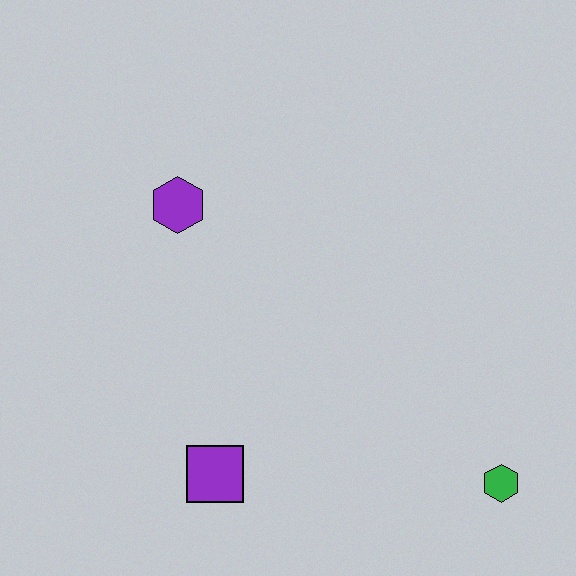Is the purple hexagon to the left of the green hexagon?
Yes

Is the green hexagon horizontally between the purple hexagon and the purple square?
No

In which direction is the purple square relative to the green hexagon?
The purple square is to the left of the green hexagon.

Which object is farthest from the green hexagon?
The purple hexagon is farthest from the green hexagon.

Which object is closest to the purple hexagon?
The purple square is closest to the purple hexagon.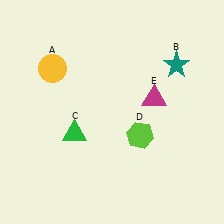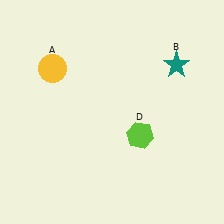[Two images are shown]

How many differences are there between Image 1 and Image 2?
There are 2 differences between the two images.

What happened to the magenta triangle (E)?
The magenta triangle (E) was removed in Image 2. It was in the top-right area of Image 1.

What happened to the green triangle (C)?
The green triangle (C) was removed in Image 2. It was in the bottom-left area of Image 1.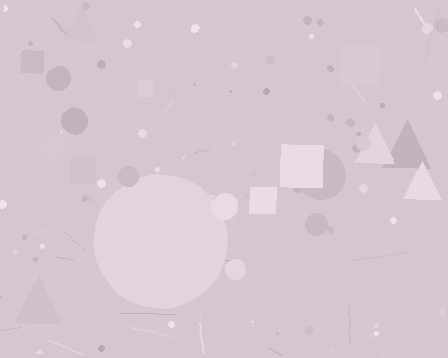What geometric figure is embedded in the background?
A circle is embedded in the background.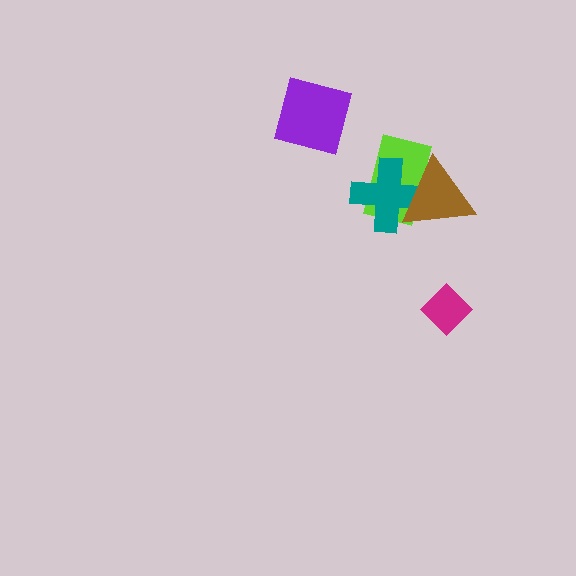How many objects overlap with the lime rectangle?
2 objects overlap with the lime rectangle.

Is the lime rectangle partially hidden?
Yes, it is partially covered by another shape.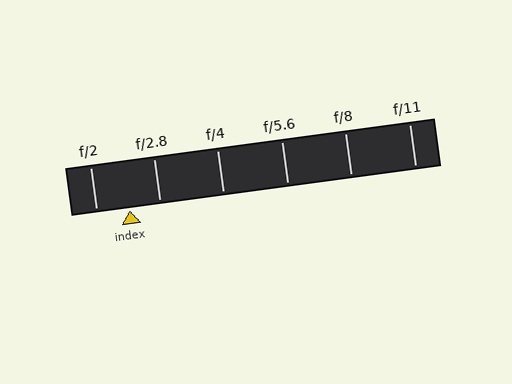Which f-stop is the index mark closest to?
The index mark is closest to f/2.8.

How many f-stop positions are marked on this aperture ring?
There are 6 f-stop positions marked.